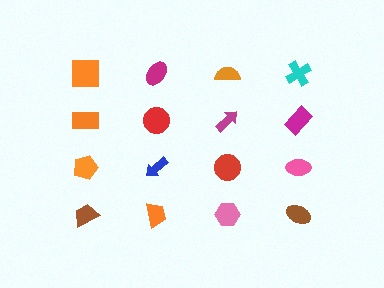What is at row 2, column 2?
A red circle.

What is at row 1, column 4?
A cyan cross.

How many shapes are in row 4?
4 shapes.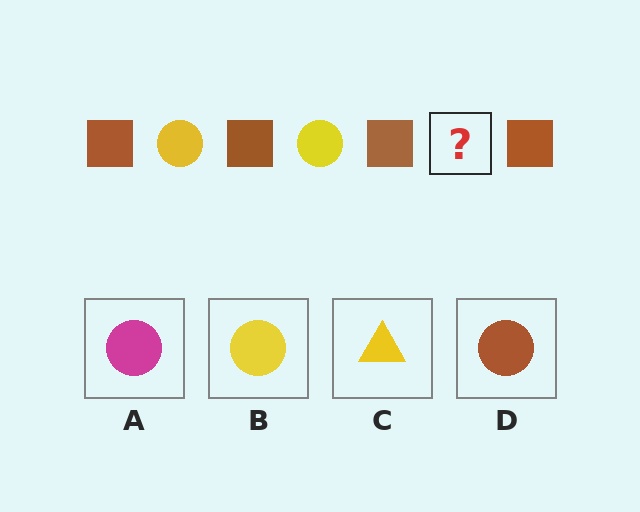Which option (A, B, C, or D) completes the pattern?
B.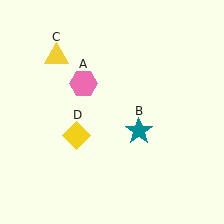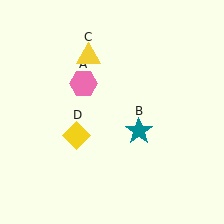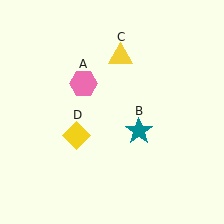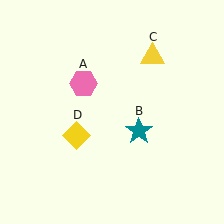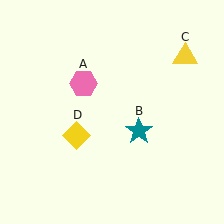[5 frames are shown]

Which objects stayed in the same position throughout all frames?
Pink hexagon (object A) and teal star (object B) and yellow diamond (object D) remained stationary.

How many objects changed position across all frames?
1 object changed position: yellow triangle (object C).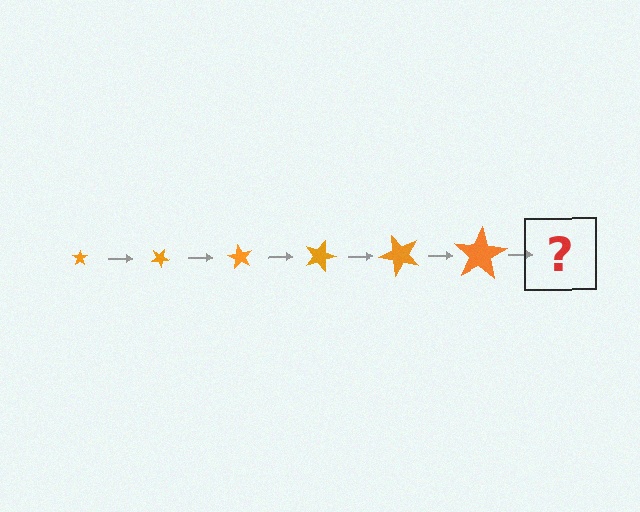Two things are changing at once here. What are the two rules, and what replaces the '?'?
The two rules are that the star grows larger each step and it rotates 30 degrees each step. The '?' should be a star, larger than the previous one and rotated 180 degrees from the start.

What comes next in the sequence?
The next element should be a star, larger than the previous one and rotated 180 degrees from the start.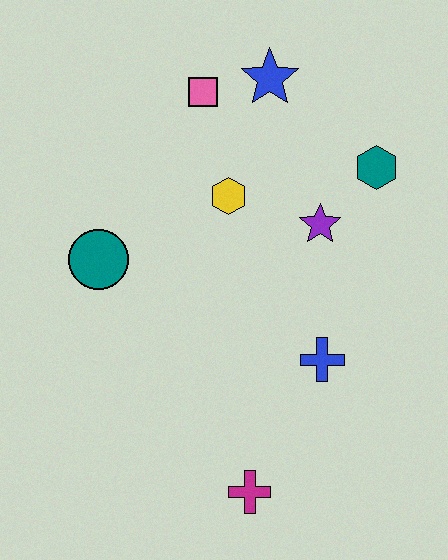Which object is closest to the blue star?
The pink square is closest to the blue star.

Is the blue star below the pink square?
No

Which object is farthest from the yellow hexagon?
The magenta cross is farthest from the yellow hexagon.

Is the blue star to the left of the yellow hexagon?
No